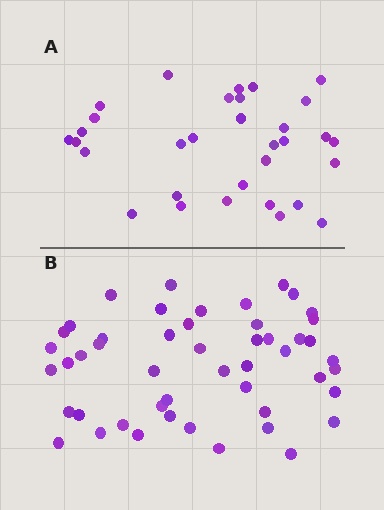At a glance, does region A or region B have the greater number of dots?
Region B (the bottom region) has more dots.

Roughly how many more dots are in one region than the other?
Region B has approximately 15 more dots than region A.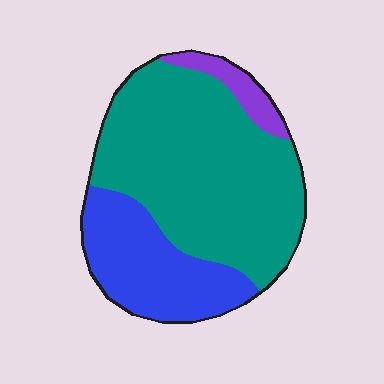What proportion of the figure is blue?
Blue covers around 30% of the figure.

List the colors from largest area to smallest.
From largest to smallest: teal, blue, purple.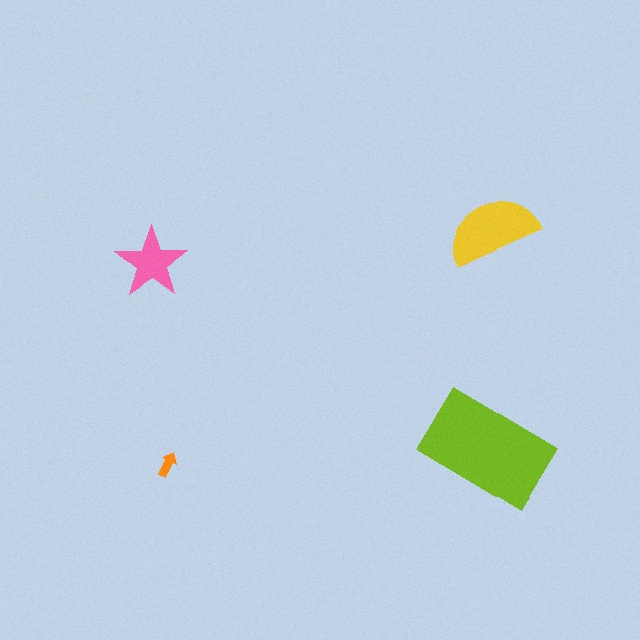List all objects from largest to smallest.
The lime rectangle, the yellow semicircle, the pink star, the orange arrow.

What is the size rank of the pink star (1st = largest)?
3rd.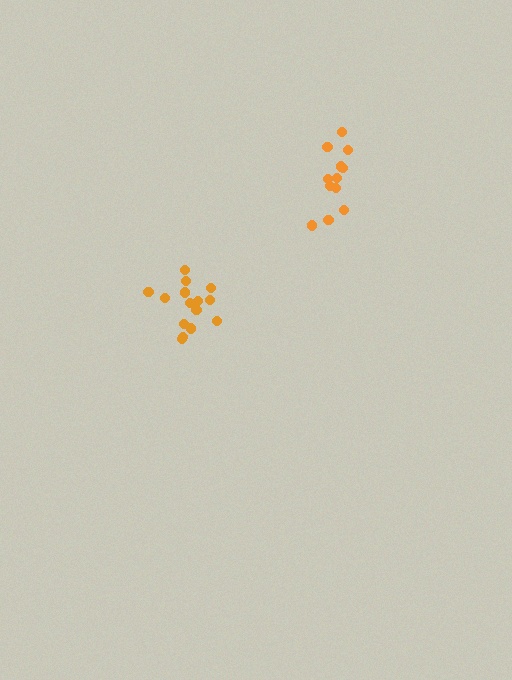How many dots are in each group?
Group 1: 15 dots, Group 2: 12 dots (27 total).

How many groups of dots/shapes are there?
There are 2 groups.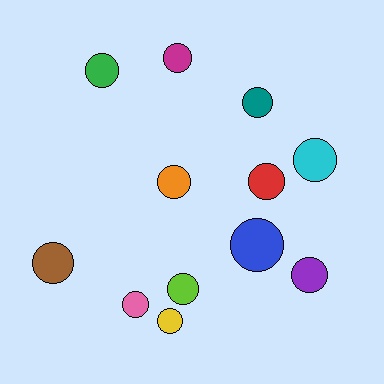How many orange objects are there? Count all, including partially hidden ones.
There is 1 orange object.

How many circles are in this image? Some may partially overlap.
There are 12 circles.